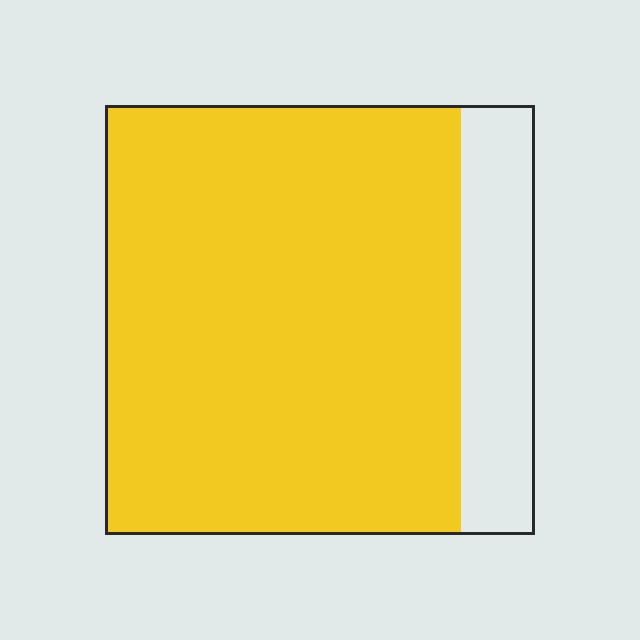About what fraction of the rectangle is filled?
About five sixths (5/6).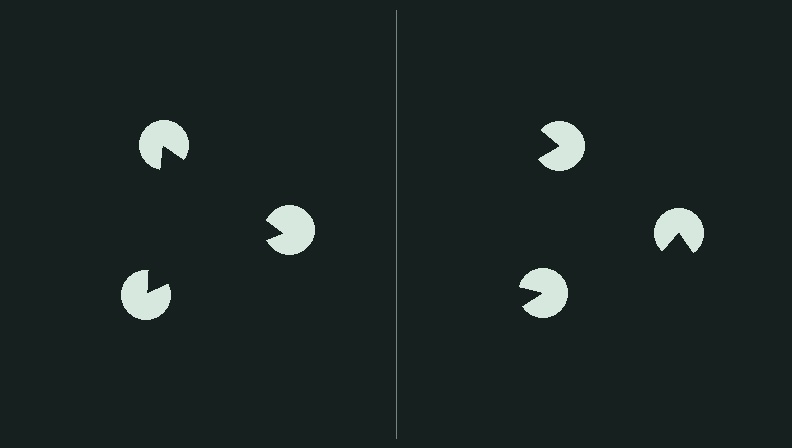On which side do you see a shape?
An illusory triangle appears on the left side. On the right side the wedge cuts are rotated, so no coherent shape forms.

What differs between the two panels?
The pac-man discs are positioned identically on both sides; only the wedge orientations differ. On the left they align to a triangle; on the right they are misaligned.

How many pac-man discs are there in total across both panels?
6 — 3 on each side.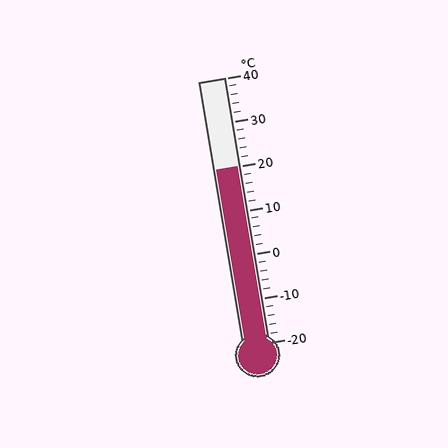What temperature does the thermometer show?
The thermometer shows approximately 20°C.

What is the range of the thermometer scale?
The thermometer scale ranges from -20°C to 40°C.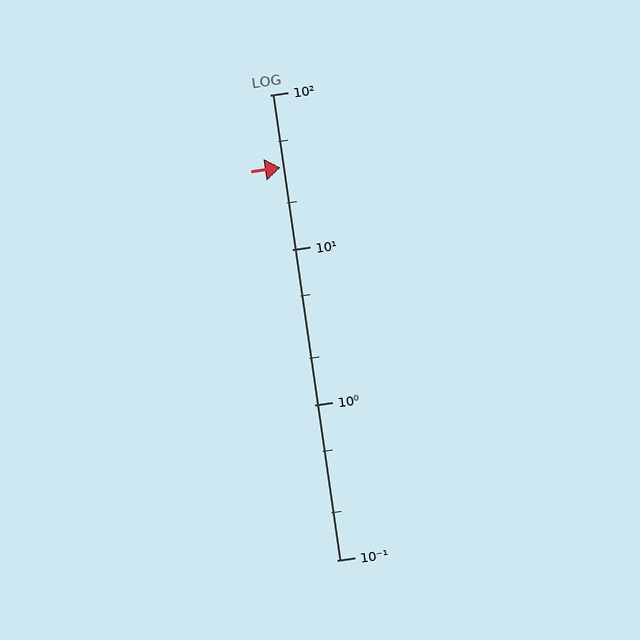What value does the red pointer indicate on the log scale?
The pointer indicates approximately 34.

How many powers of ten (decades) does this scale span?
The scale spans 3 decades, from 0.1 to 100.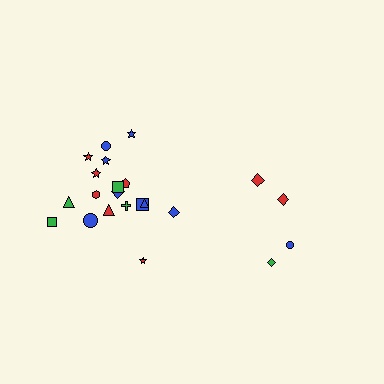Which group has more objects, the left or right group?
The left group.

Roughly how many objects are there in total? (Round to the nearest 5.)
Roughly 20 objects in total.